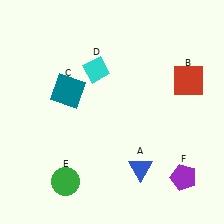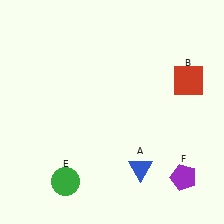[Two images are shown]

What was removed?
The cyan diamond (D), the teal square (C) were removed in Image 2.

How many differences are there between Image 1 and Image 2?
There are 2 differences between the two images.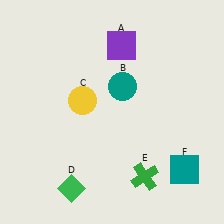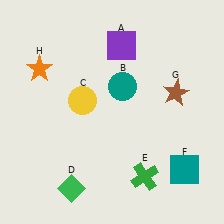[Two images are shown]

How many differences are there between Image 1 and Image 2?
There are 2 differences between the two images.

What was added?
A brown star (G), an orange star (H) were added in Image 2.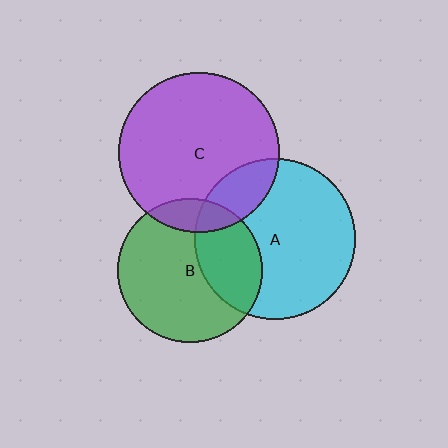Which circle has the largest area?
Circle A (cyan).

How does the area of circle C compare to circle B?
Approximately 1.2 times.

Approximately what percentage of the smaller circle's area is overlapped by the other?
Approximately 15%.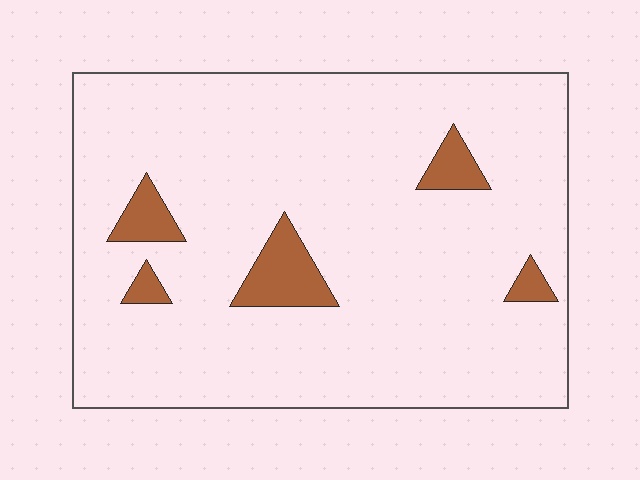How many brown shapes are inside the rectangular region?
5.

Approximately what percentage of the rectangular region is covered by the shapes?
Approximately 10%.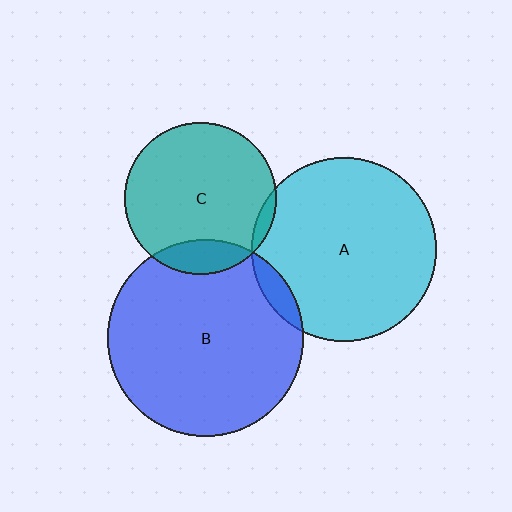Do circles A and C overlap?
Yes.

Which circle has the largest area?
Circle B (blue).